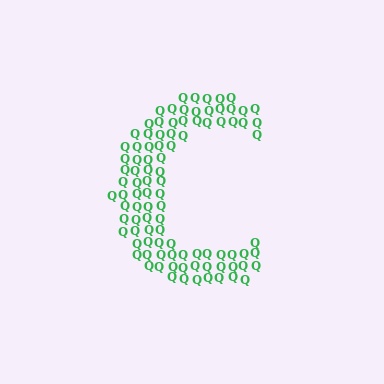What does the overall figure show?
The overall figure shows the letter C.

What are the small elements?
The small elements are letter Q's.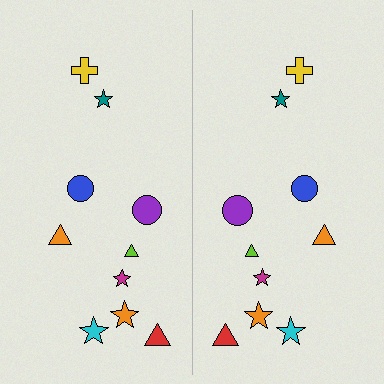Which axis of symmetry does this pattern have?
The pattern has a vertical axis of symmetry running through the center of the image.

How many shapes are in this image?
There are 20 shapes in this image.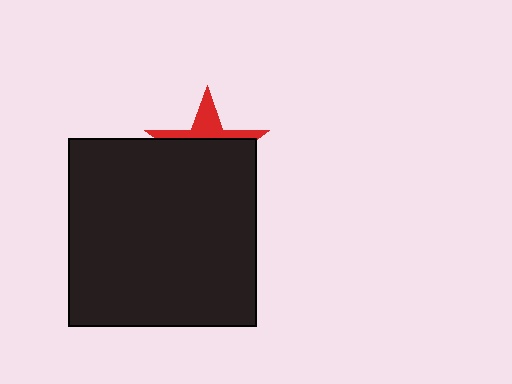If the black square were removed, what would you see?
You would see the complete red star.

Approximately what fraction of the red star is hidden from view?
Roughly 68% of the red star is hidden behind the black square.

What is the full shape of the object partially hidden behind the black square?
The partially hidden object is a red star.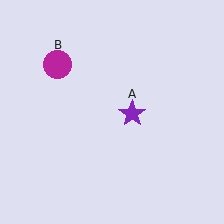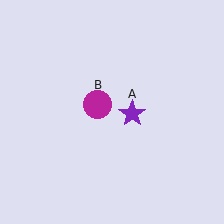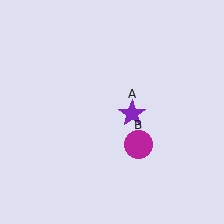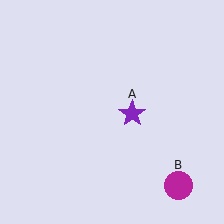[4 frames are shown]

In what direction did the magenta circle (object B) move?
The magenta circle (object B) moved down and to the right.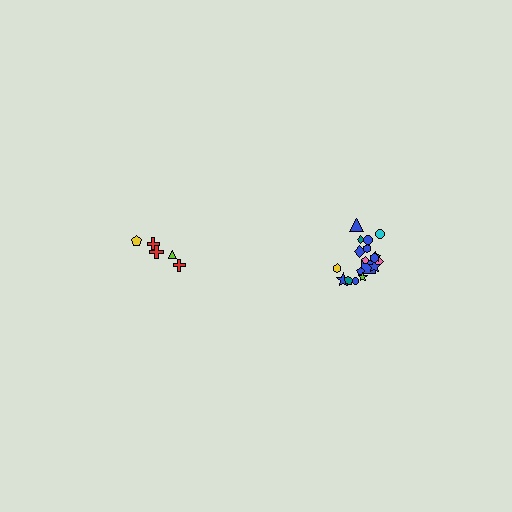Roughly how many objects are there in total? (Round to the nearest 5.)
Roughly 25 objects in total.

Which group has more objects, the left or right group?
The right group.